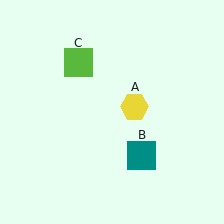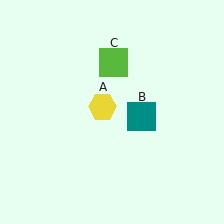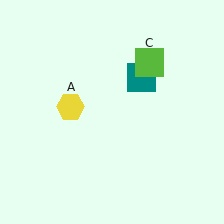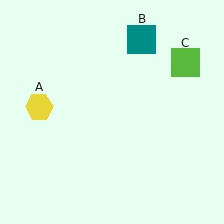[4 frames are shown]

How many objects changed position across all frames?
3 objects changed position: yellow hexagon (object A), teal square (object B), lime square (object C).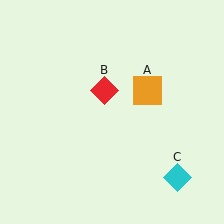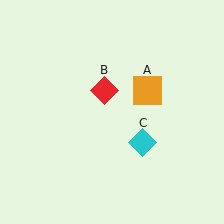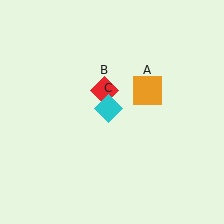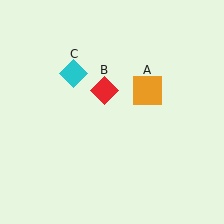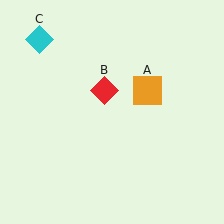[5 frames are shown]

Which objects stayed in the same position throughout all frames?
Orange square (object A) and red diamond (object B) remained stationary.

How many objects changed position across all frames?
1 object changed position: cyan diamond (object C).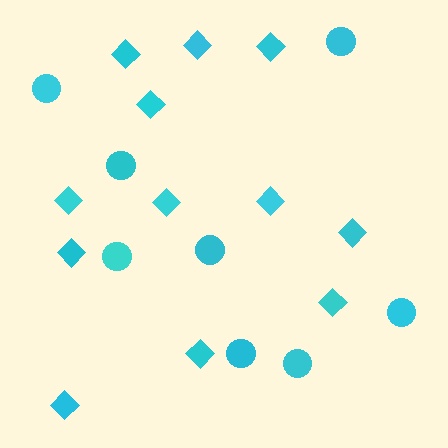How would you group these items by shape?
There are 2 groups: one group of diamonds (12) and one group of circles (8).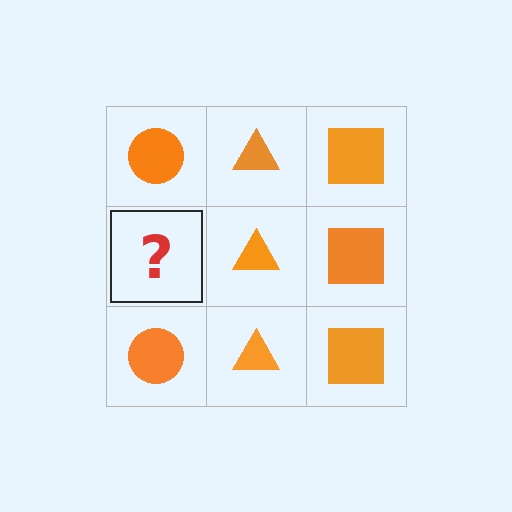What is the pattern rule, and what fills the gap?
The rule is that each column has a consistent shape. The gap should be filled with an orange circle.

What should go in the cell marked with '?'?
The missing cell should contain an orange circle.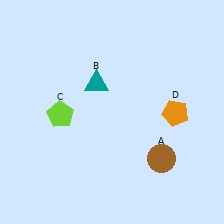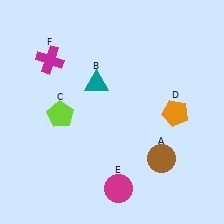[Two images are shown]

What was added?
A magenta circle (E), a magenta cross (F) were added in Image 2.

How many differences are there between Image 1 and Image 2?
There are 2 differences between the two images.